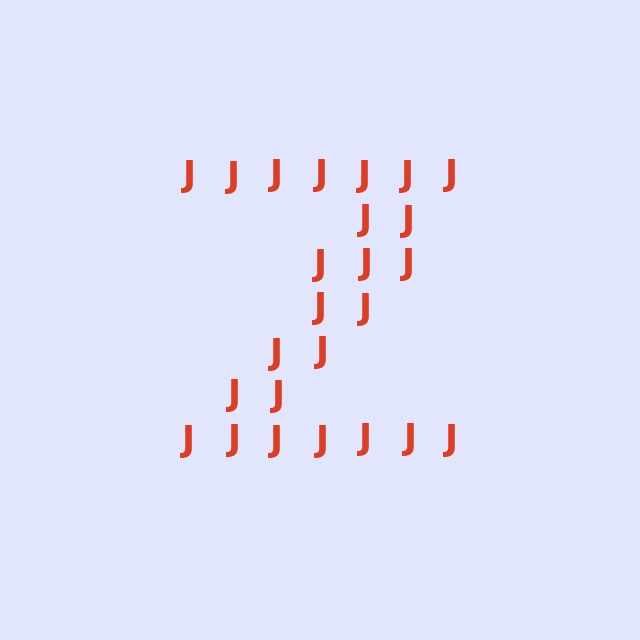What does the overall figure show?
The overall figure shows the letter Z.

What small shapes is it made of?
It is made of small letter J's.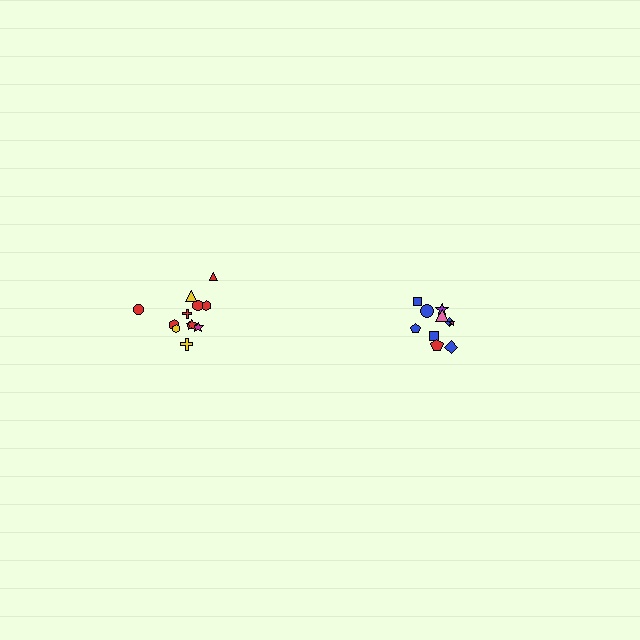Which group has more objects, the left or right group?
The left group.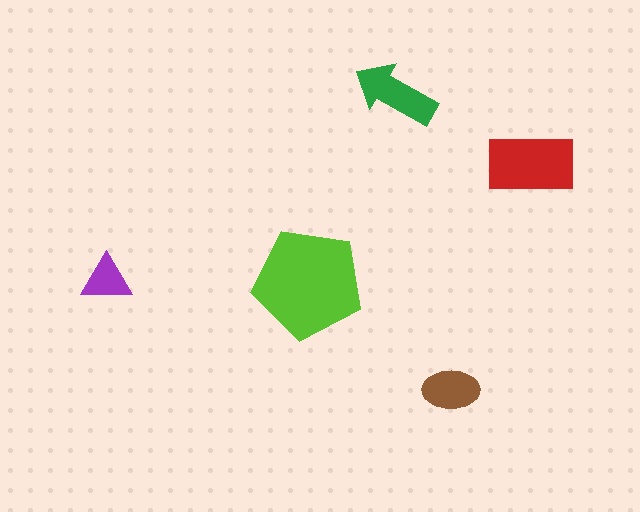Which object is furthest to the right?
The red rectangle is rightmost.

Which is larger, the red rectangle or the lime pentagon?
The lime pentagon.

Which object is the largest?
The lime pentagon.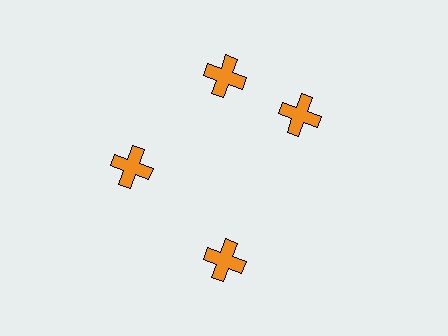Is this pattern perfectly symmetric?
No. The 4 orange crosses are arranged in a ring, but one element near the 3 o'clock position is rotated out of alignment along the ring, breaking the 4-fold rotational symmetry.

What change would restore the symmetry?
The symmetry would be restored by rotating it back into even spacing with its neighbors so that all 4 crosses sit at equal angles and equal distance from the center.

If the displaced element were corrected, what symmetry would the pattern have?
It would have 4-fold rotational symmetry — the pattern would map onto itself every 90 degrees.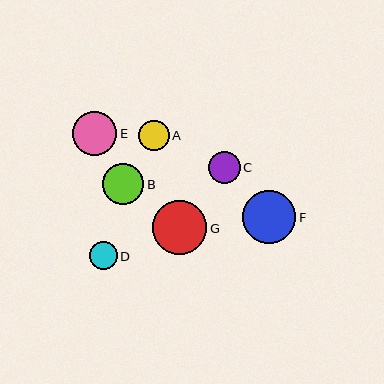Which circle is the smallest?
Circle D is the smallest with a size of approximately 28 pixels.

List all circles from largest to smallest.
From largest to smallest: G, F, E, B, C, A, D.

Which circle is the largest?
Circle G is the largest with a size of approximately 54 pixels.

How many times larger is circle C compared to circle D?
Circle C is approximately 1.1 times the size of circle D.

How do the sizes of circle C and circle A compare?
Circle C and circle A are approximately the same size.